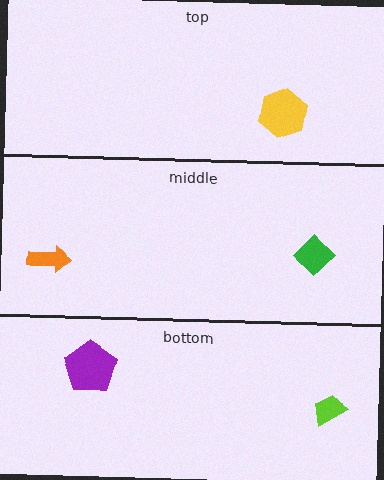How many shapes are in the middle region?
2.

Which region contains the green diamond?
The middle region.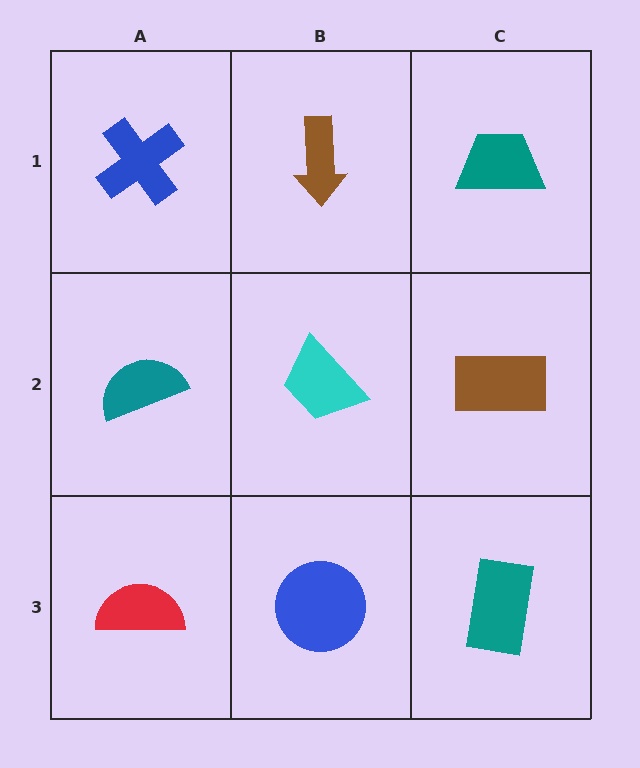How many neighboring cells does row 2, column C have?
3.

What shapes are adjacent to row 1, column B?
A cyan trapezoid (row 2, column B), a blue cross (row 1, column A), a teal trapezoid (row 1, column C).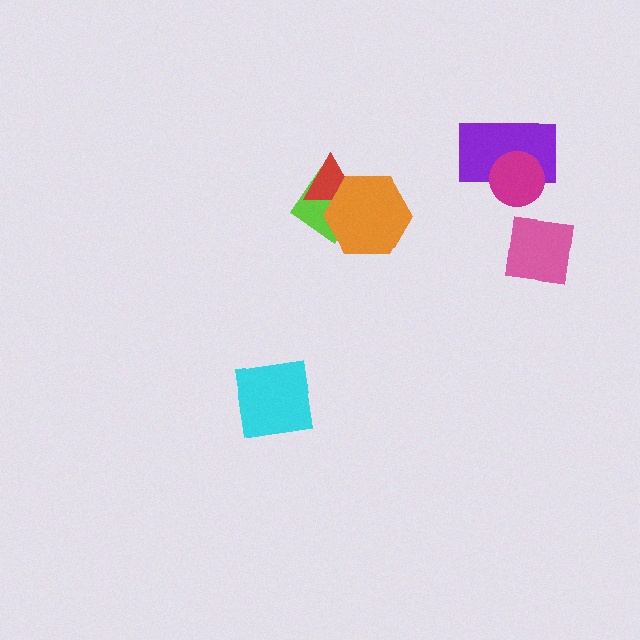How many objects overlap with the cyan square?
0 objects overlap with the cyan square.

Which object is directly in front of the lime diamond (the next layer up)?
The red triangle is directly in front of the lime diamond.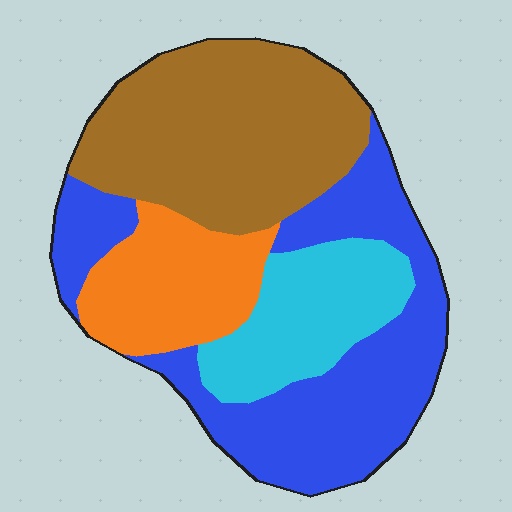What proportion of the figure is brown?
Brown covers about 35% of the figure.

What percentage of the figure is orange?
Orange covers 16% of the figure.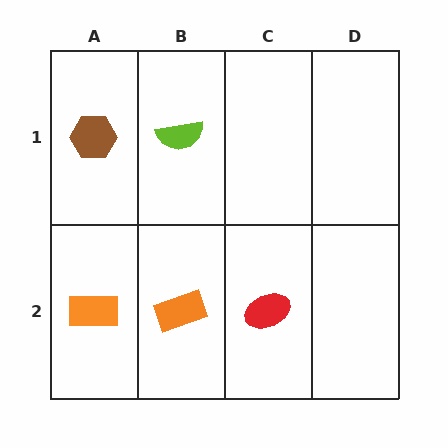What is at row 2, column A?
An orange rectangle.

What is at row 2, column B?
An orange rectangle.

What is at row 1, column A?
A brown hexagon.